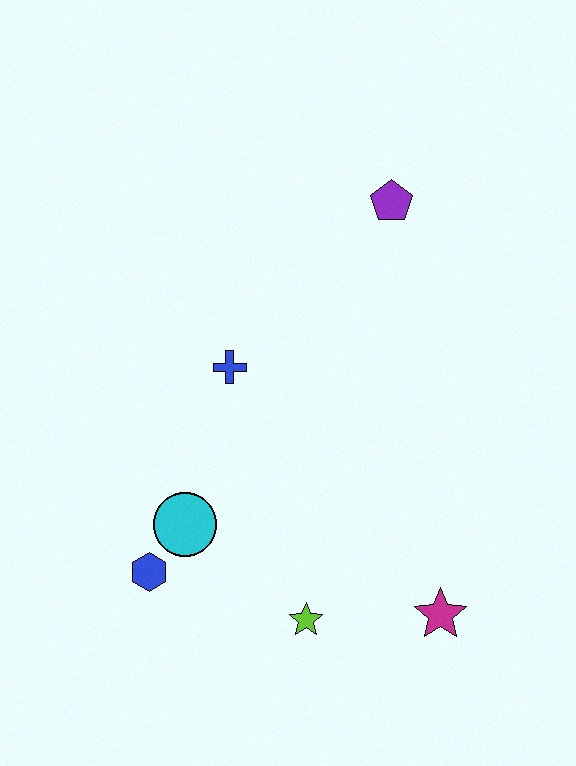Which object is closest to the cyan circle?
The blue hexagon is closest to the cyan circle.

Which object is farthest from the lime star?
The purple pentagon is farthest from the lime star.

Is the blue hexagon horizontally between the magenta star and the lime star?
No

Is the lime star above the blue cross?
No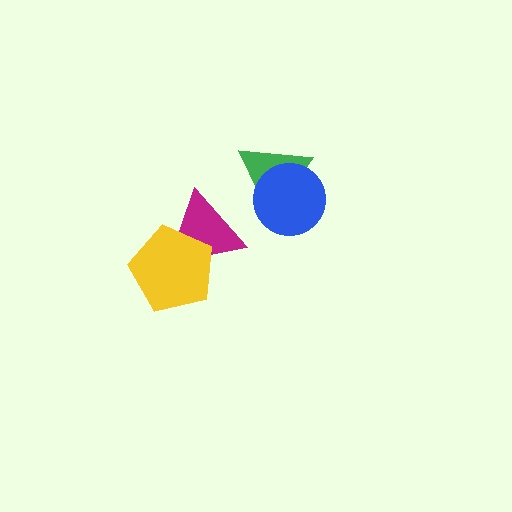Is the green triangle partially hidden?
Yes, it is partially covered by another shape.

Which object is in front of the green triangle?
The blue circle is in front of the green triangle.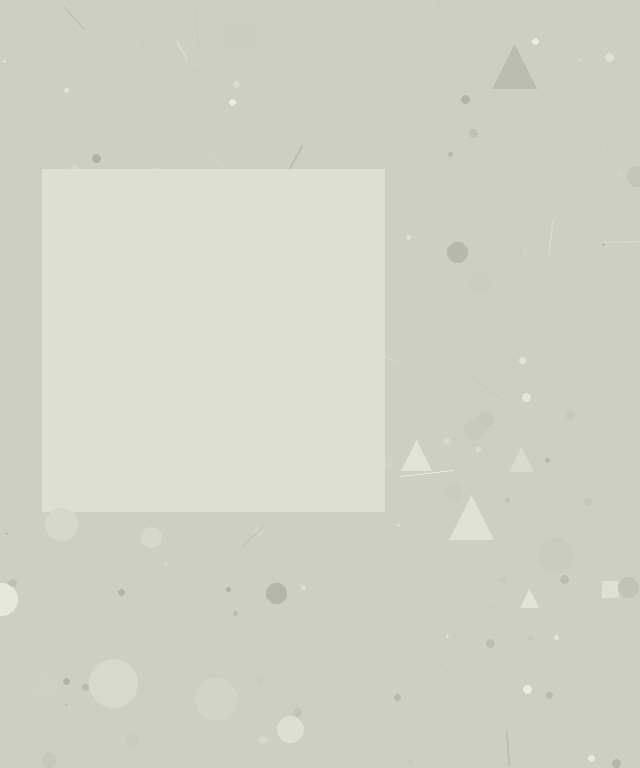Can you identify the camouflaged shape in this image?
The camouflaged shape is a square.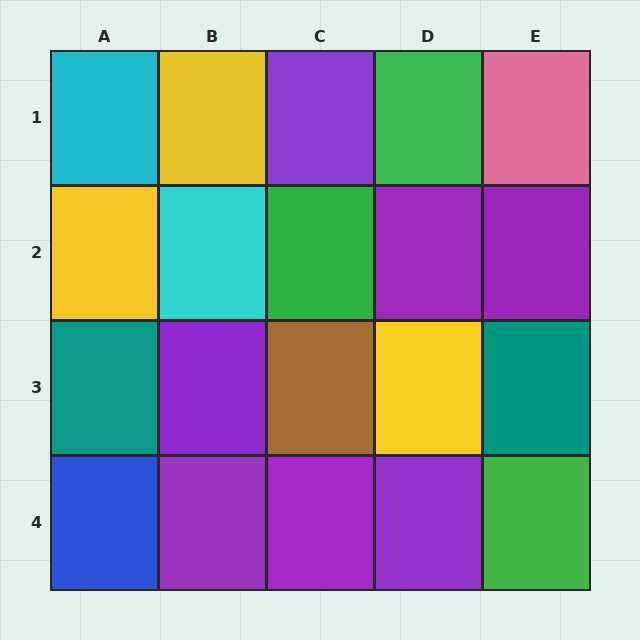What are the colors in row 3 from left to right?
Teal, purple, brown, yellow, teal.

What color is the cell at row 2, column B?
Cyan.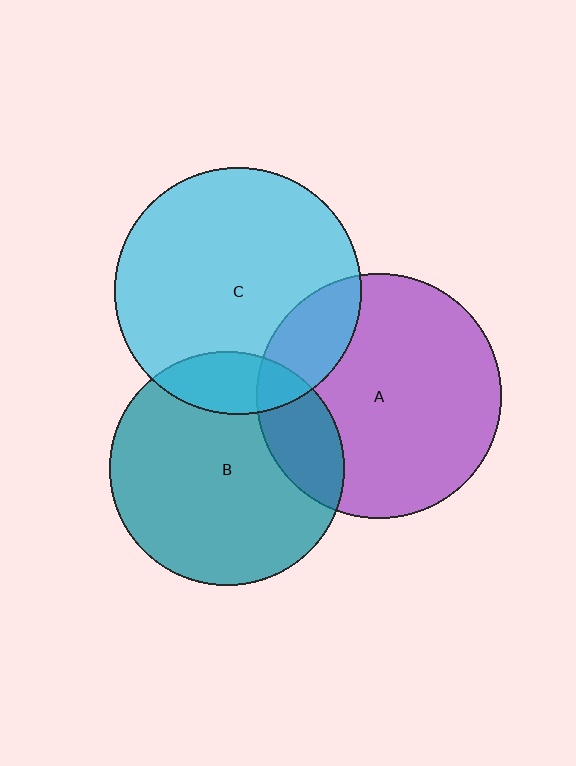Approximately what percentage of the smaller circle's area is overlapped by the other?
Approximately 20%.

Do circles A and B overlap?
Yes.